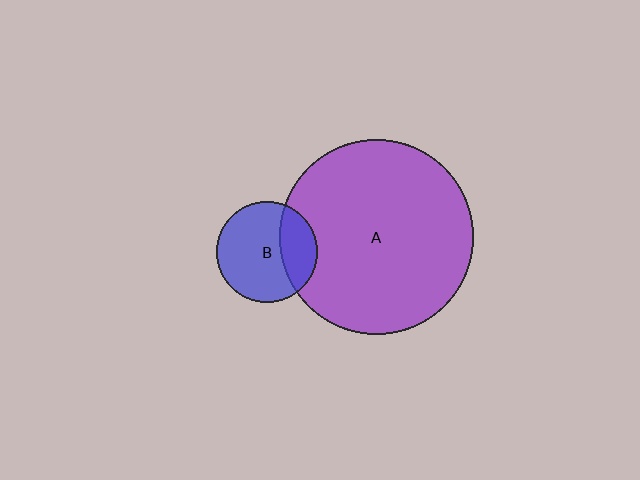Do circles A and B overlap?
Yes.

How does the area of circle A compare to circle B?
Approximately 3.7 times.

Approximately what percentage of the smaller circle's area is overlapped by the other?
Approximately 30%.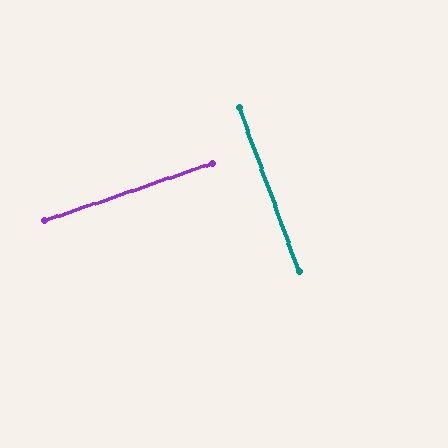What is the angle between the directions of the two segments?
Approximately 89 degrees.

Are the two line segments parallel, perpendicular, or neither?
Perpendicular — they meet at approximately 89°.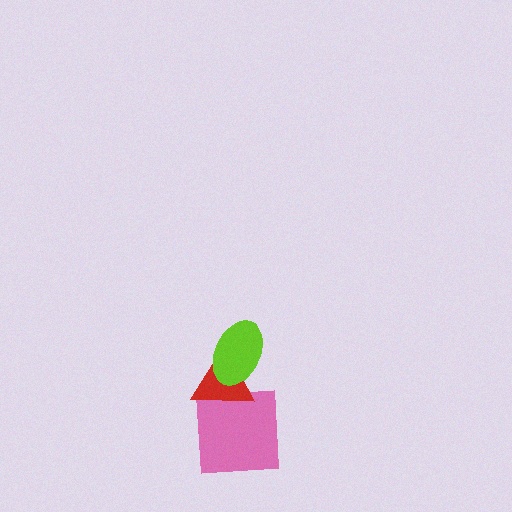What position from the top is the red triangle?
The red triangle is 2nd from the top.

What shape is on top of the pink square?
The red triangle is on top of the pink square.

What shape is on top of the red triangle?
The lime ellipse is on top of the red triangle.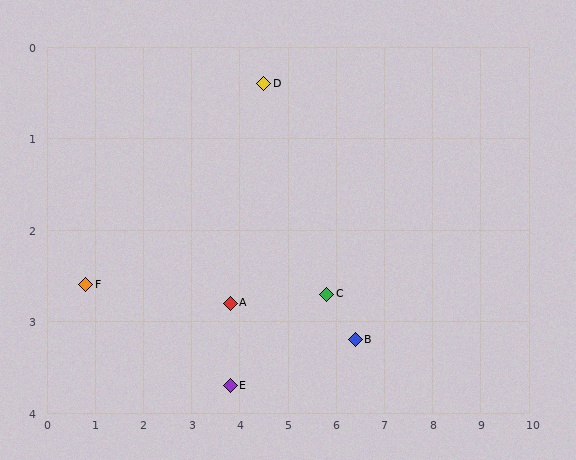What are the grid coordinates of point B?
Point B is at approximately (6.4, 3.2).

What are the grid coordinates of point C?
Point C is at approximately (5.8, 2.7).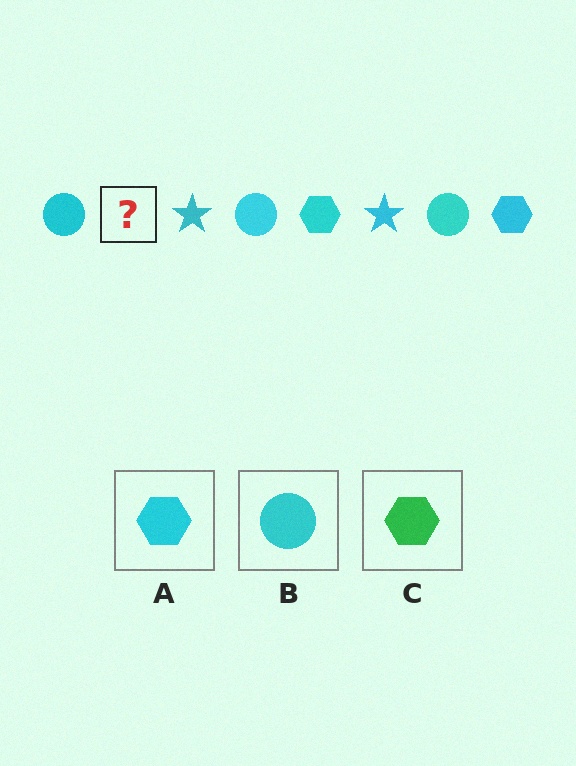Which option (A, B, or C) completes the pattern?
A.